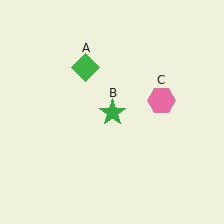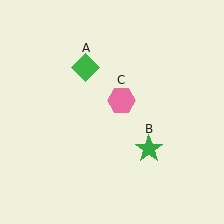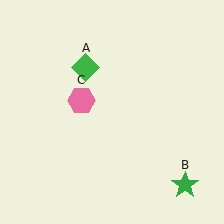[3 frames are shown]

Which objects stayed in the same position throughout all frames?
Green diamond (object A) remained stationary.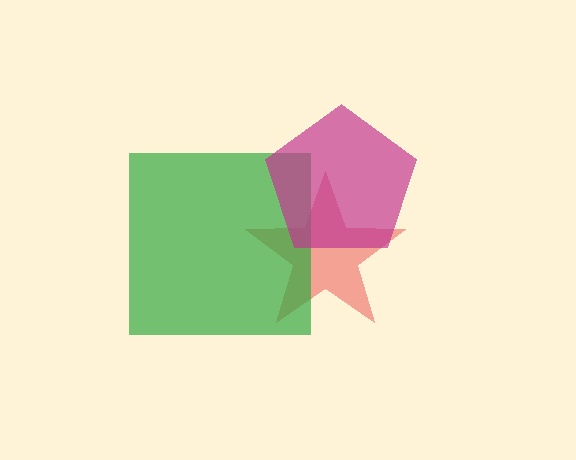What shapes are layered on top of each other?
The layered shapes are: a red star, a green square, a magenta pentagon.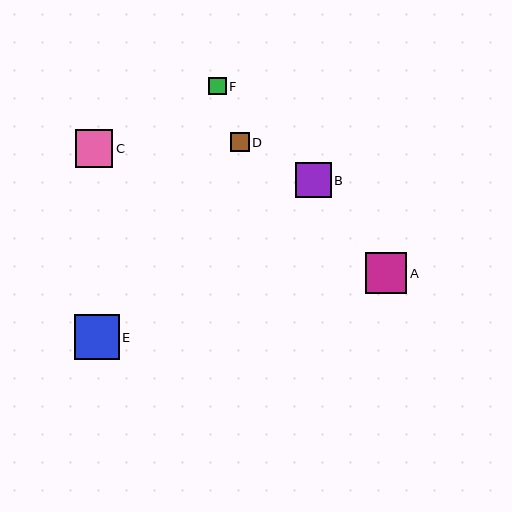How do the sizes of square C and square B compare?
Square C and square B are approximately the same size.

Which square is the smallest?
Square F is the smallest with a size of approximately 17 pixels.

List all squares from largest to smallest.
From largest to smallest: E, A, C, B, D, F.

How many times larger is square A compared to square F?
Square A is approximately 2.4 times the size of square F.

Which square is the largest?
Square E is the largest with a size of approximately 45 pixels.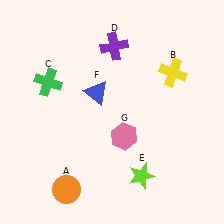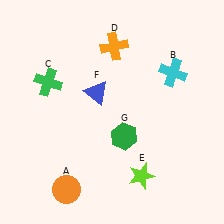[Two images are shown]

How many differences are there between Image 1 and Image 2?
There are 3 differences between the two images.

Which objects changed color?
B changed from yellow to cyan. D changed from purple to orange. G changed from pink to green.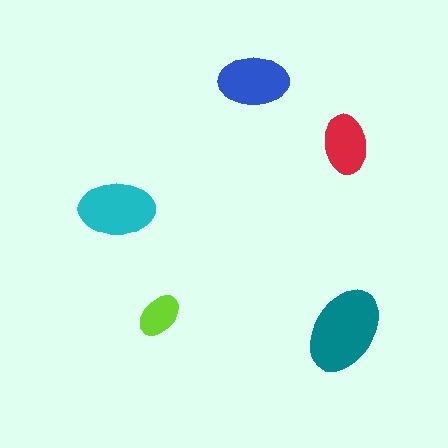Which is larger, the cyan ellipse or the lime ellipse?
The cyan one.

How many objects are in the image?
There are 5 objects in the image.